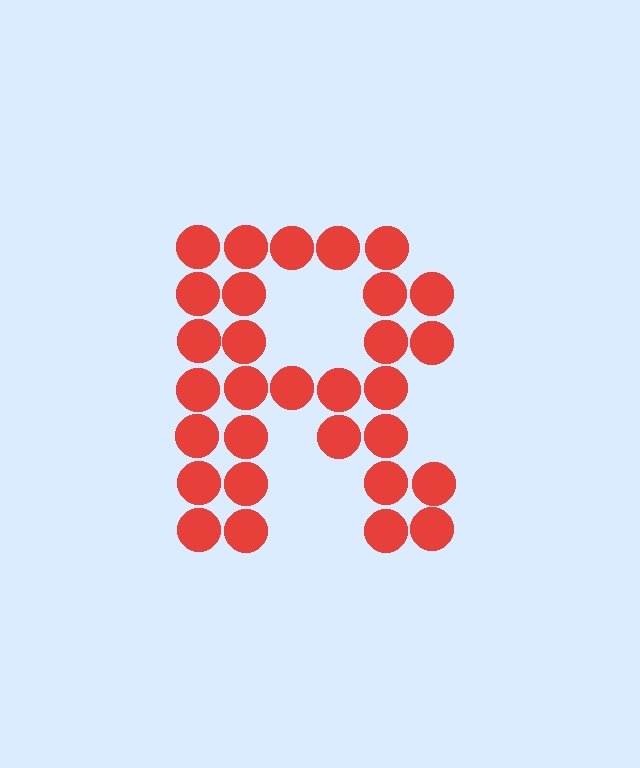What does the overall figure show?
The overall figure shows the letter R.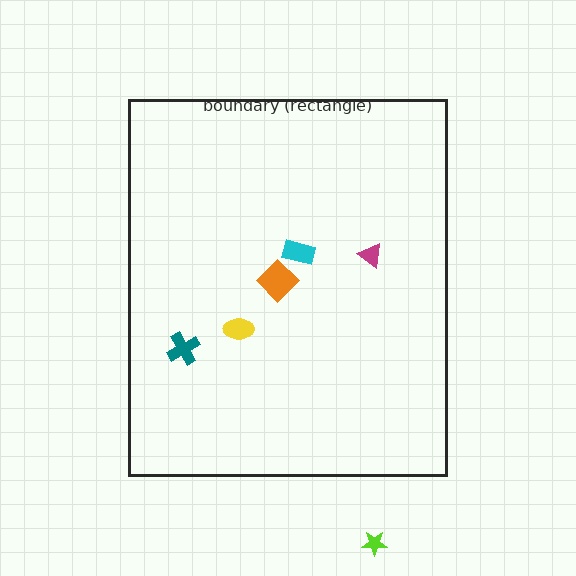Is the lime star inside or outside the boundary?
Outside.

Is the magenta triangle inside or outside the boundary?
Inside.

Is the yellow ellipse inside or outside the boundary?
Inside.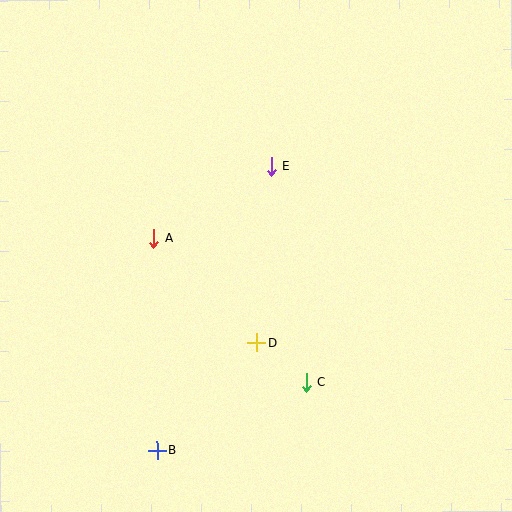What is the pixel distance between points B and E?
The distance between B and E is 306 pixels.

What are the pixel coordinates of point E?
Point E is at (271, 166).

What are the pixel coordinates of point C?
Point C is at (307, 382).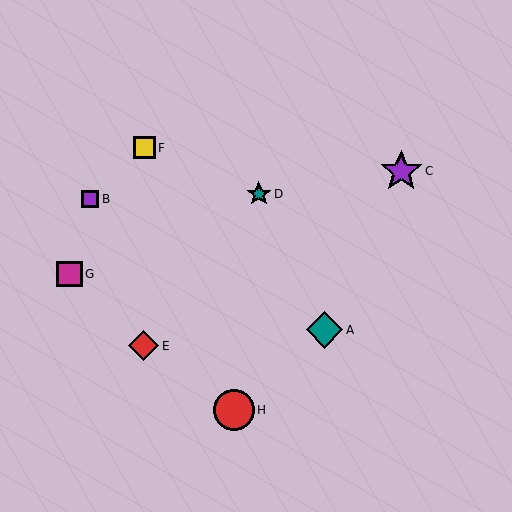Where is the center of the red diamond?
The center of the red diamond is at (144, 346).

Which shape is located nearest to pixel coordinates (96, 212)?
The purple square (labeled B) at (90, 199) is nearest to that location.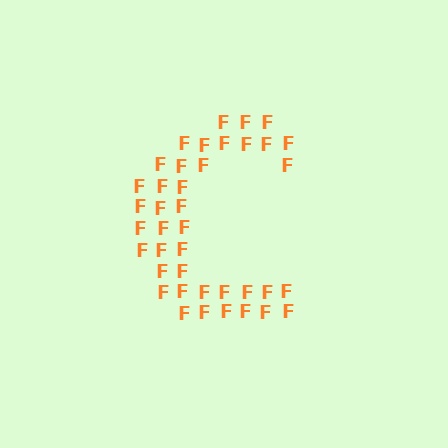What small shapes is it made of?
It is made of small letter F's.